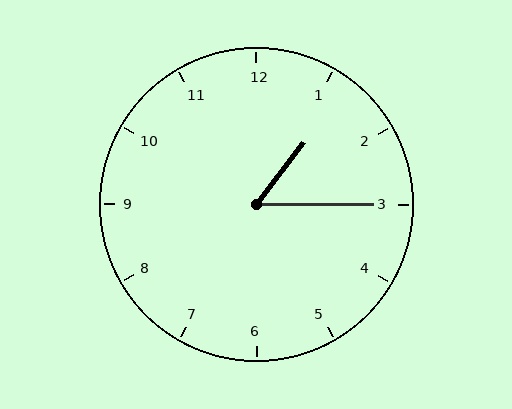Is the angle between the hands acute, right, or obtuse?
It is acute.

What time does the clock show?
1:15.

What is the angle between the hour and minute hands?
Approximately 52 degrees.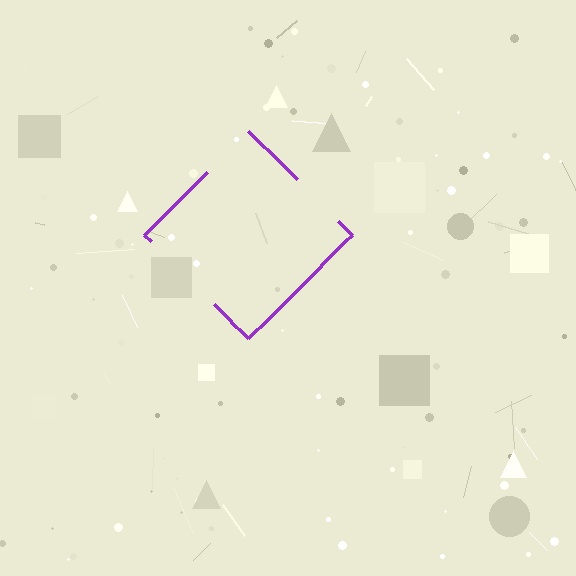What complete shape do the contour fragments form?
The contour fragments form a diamond.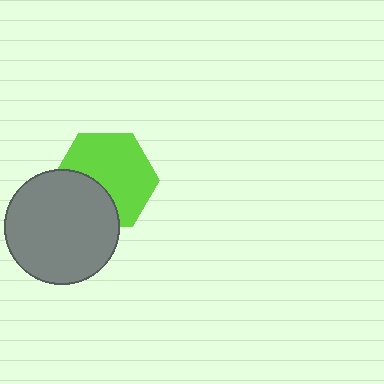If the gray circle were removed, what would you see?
You would see the complete lime hexagon.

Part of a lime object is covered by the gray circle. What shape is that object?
It is a hexagon.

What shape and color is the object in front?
The object in front is a gray circle.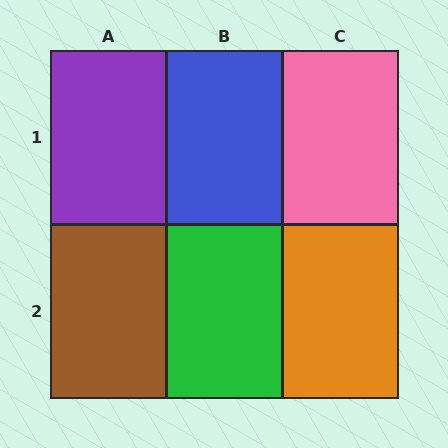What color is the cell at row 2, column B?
Green.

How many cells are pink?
1 cell is pink.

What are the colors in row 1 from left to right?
Purple, blue, pink.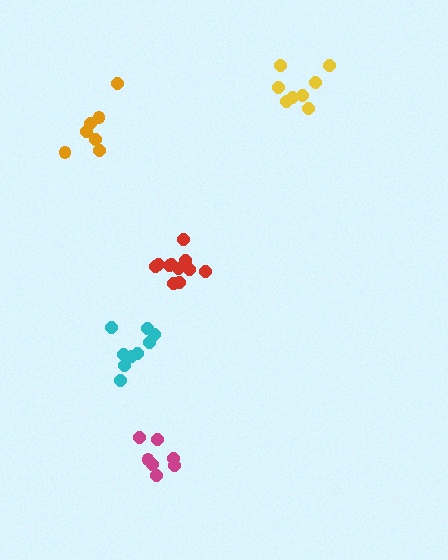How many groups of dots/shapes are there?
There are 5 groups.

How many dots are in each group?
Group 1: 7 dots, Group 2: 8 dots, Group 3: 7 dots, Group 4: 11 dots, Group 5: 10 dots (43 total).